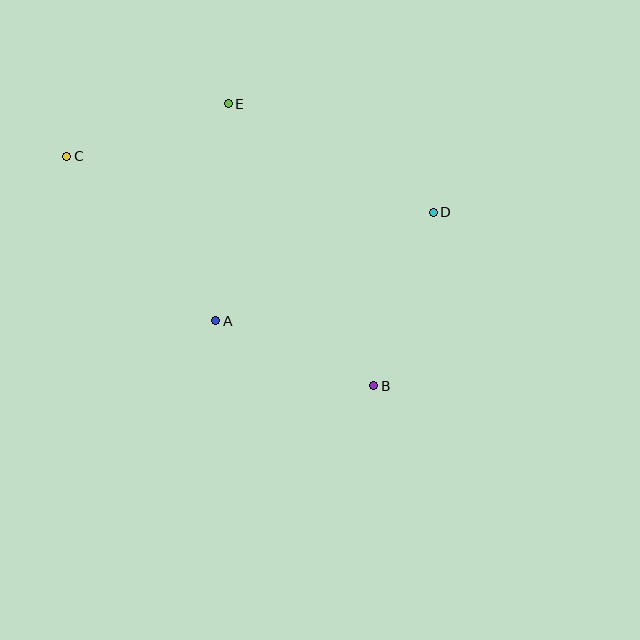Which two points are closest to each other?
Points C and E are closest to each other.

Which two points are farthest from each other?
Points B and C are farthest from each other.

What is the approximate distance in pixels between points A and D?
The distance between A and D is approximately 243 pixels.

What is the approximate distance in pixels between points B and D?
The distance between B and D is approximately 184 pixels.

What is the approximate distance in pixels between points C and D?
The distance between C and D is approximately 371 pixels.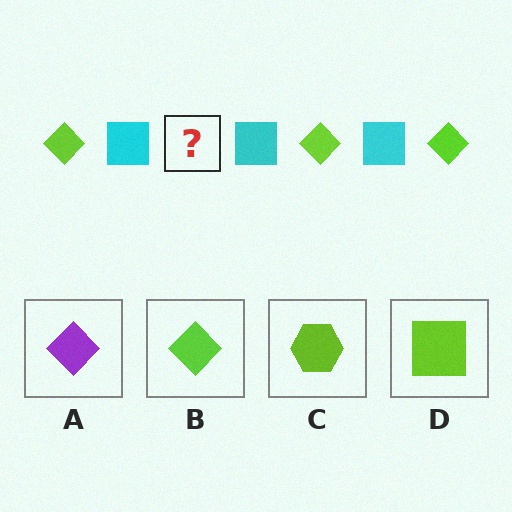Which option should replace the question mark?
Option B.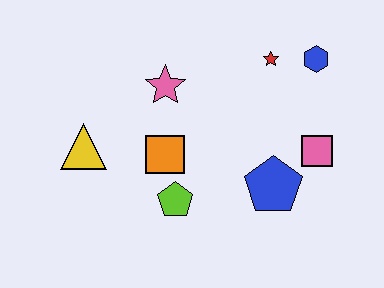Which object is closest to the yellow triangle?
The orange square is closest to the yellow triangle.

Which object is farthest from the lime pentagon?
The blue hexagon is farthest from the lime pentagon.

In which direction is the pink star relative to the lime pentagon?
The pink star is above the lime pentagon.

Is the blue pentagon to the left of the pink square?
Yes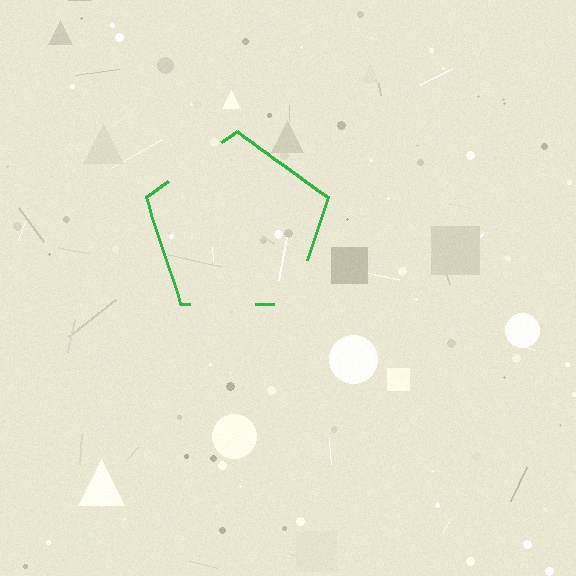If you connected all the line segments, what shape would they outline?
They would outline a pentagon.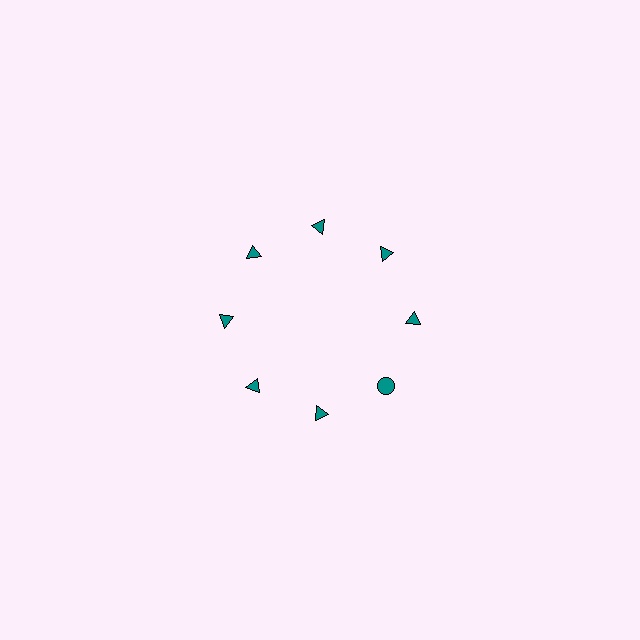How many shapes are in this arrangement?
There are 8 shapes arranged in a ring pattern.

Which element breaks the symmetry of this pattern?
The teal circle at roughly the 4 o'clock position breaks the symmetry. All other shapes are teal triangles.